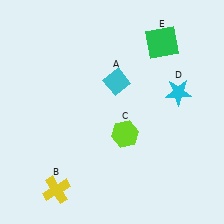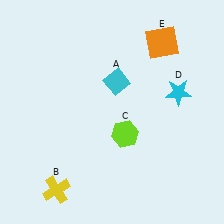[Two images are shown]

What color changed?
The square (E) changed from green in Image 1 to orange in Image 2.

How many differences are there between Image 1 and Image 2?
There is 1 difference between the two images.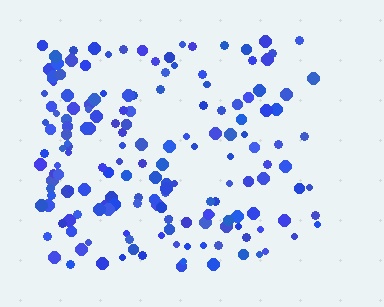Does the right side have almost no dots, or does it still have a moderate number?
Still a moderate number, just noticeably fewer than the left.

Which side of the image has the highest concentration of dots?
The left.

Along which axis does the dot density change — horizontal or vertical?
Horizontal.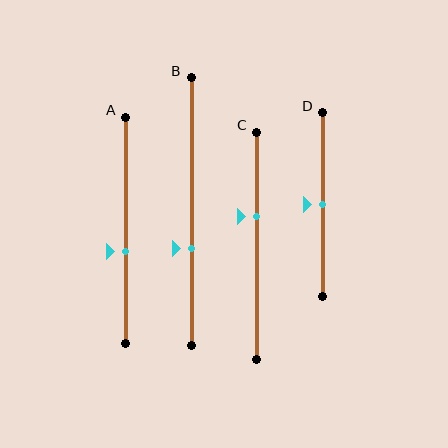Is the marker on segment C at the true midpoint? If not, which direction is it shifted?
No, the marker on segment C is shifted upward by about 13% of the segment length.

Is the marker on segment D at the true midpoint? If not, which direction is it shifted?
Yes, the marker on segment D is at the true midpoint.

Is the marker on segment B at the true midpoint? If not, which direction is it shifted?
No, the marker on segment B is shifted downward by about 14% of the segment length.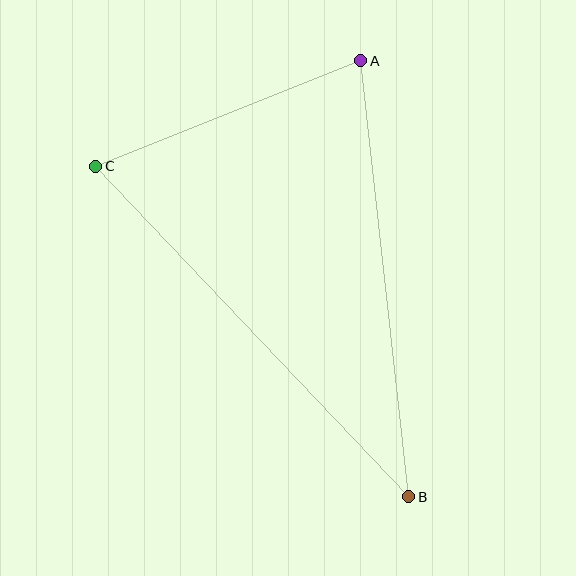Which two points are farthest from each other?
Points B and C are farthest from each other.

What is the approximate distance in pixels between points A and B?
The distance between A and B is approximately 439 pixels.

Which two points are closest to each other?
Points A and C are closest to each other.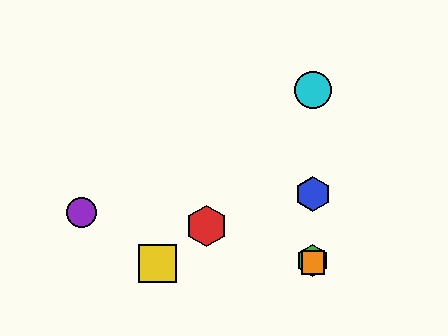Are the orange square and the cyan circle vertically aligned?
Yes, both are at x≈313.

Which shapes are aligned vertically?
The blue hexagon, the green hexagon, the orange square, the cyan circle are aligned vertically.